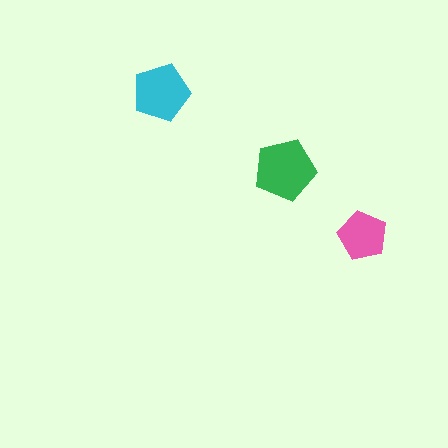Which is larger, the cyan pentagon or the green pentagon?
The green one.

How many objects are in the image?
There are 3 objects in the image.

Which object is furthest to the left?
The cyan pentagon is leftmost.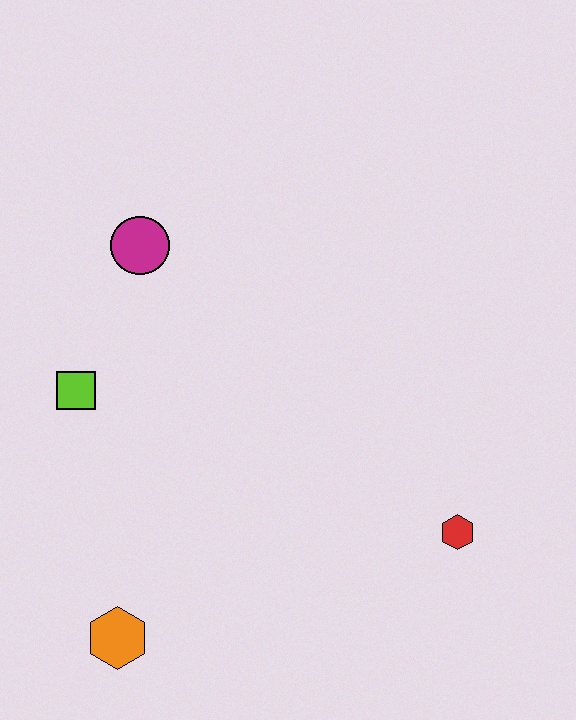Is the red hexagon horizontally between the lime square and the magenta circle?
No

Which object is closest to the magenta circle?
The lime square is closest to the magenta circle.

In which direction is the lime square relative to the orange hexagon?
The lime square is above the orange hexagon.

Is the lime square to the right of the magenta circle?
No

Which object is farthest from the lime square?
The red hexagon is farthest from the lime square.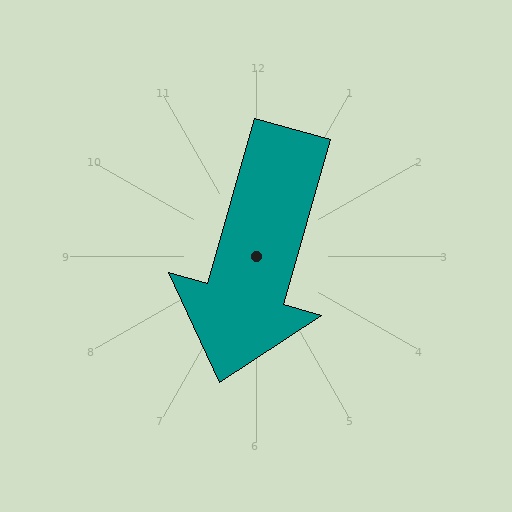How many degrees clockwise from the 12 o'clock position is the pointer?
Approximately 196 degrees.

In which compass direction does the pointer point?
South.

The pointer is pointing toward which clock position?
Roughly 7 o'clock.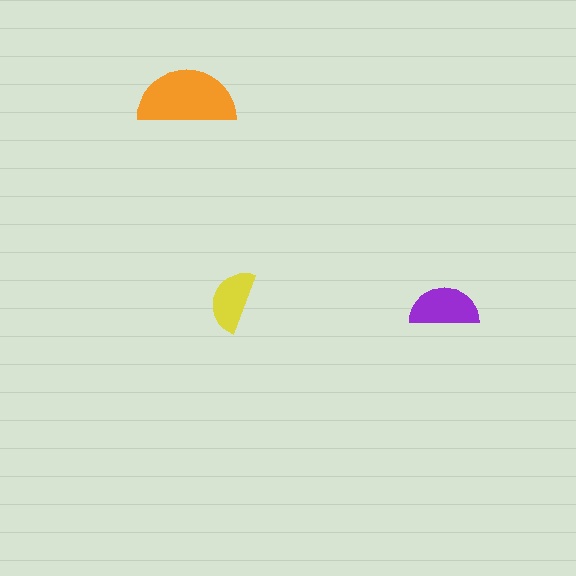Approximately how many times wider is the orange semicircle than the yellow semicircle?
About 1.5 times wider.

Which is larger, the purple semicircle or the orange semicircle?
The orange one.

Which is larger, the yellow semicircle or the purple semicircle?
The purple one.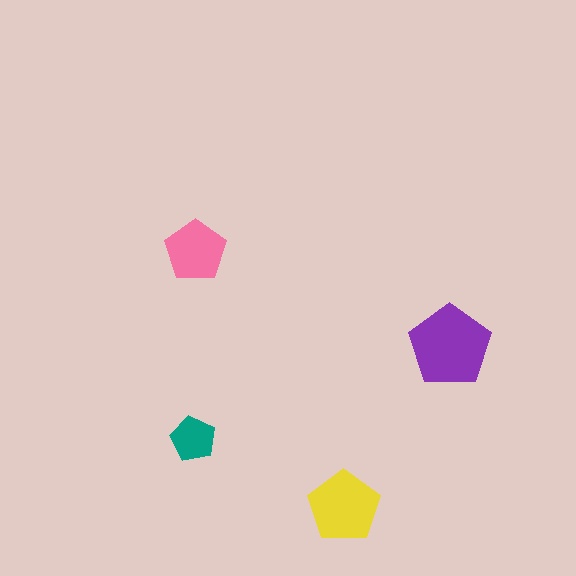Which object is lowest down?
The yellow pentagon is bottommost.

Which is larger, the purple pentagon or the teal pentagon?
The purple one.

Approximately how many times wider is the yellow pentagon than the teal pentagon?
About 1.5 times wider.